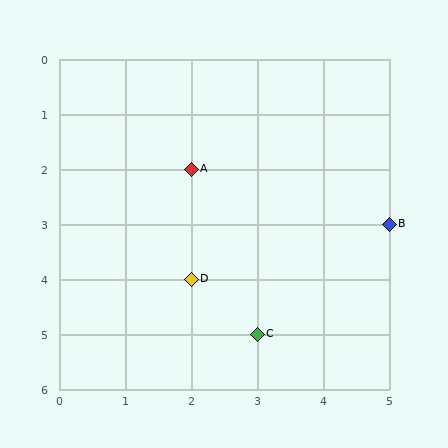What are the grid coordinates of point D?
Point D is at grid coordinates (2, 4).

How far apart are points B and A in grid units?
Points B and A are 3 columns and 1 row apart (about 3.2 grid units diagonally).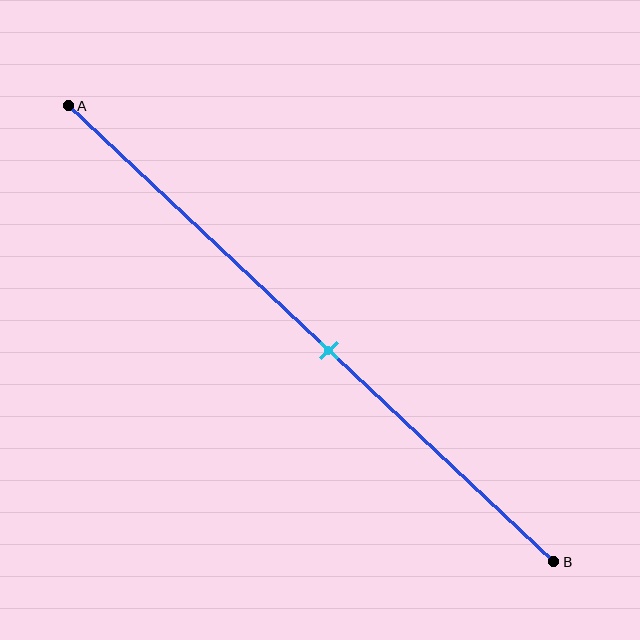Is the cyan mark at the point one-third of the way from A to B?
No, the mark is at about 55% from A, not at the 33% one-third point.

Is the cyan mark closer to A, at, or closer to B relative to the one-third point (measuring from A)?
The cyan mark is closer to point B than the one-third point of segment AB.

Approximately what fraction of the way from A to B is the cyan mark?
The cyan mark is approximately 55% of the way from A to B.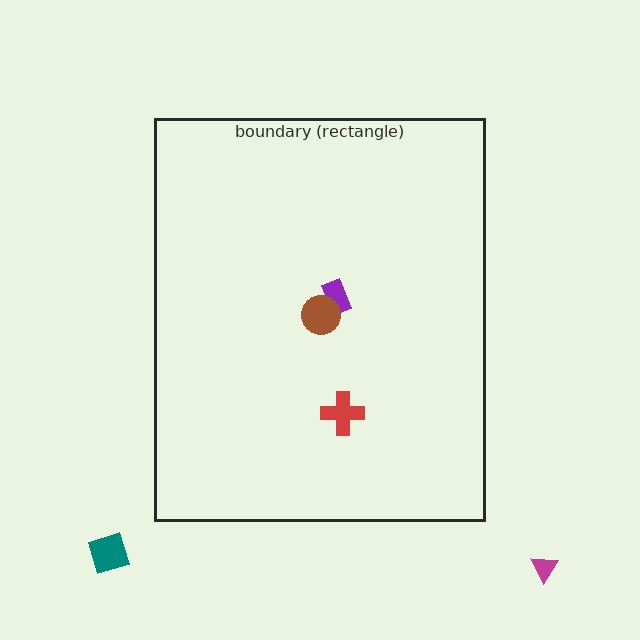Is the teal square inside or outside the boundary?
Outside.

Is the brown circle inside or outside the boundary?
Inside.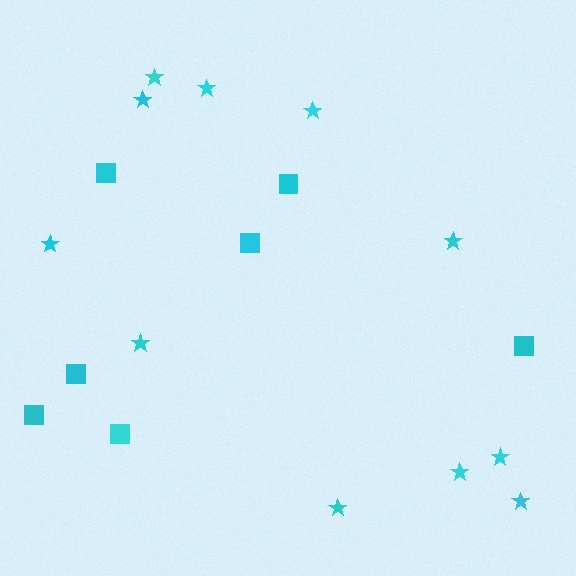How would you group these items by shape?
There are 2 groups: one group of stars (11) and one group of squares (7).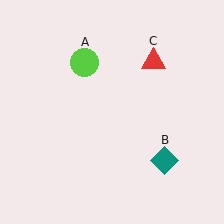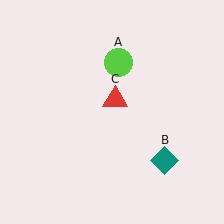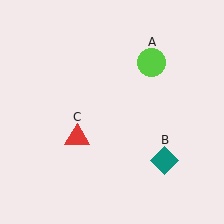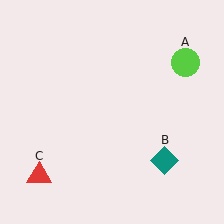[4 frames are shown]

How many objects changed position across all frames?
2 objects changed position: lime circle (object A), red triangle (object C).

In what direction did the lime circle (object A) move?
The lime circle (object A) moved right.